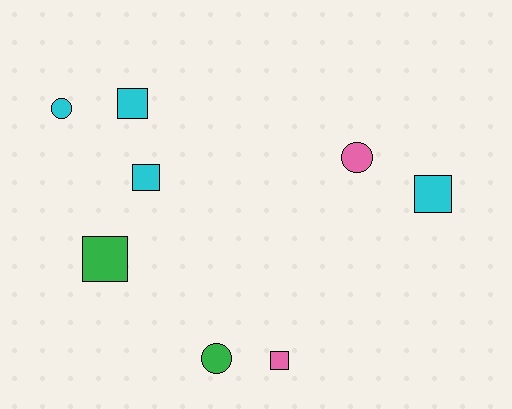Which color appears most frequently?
Cyan, with 4 objects.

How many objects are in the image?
There are 8 objects.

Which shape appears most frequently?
Square, with 5 objects.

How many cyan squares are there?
There are 3 cyan squares.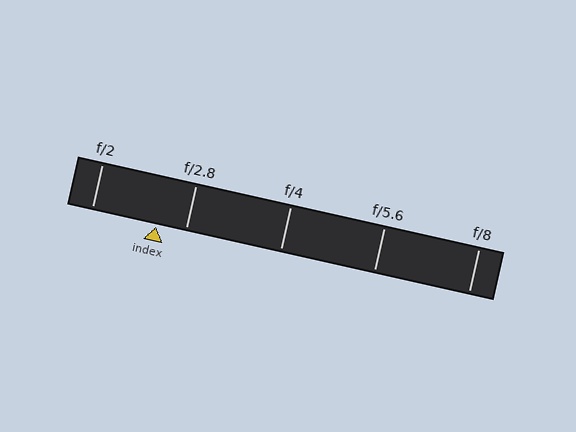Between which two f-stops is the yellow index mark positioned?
The index mark is between f/2 and f/2.8.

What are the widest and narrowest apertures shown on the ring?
The widest aperture shown is f/2 and the narrowest is f/8.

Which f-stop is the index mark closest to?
The index mark is closest to f/2.8.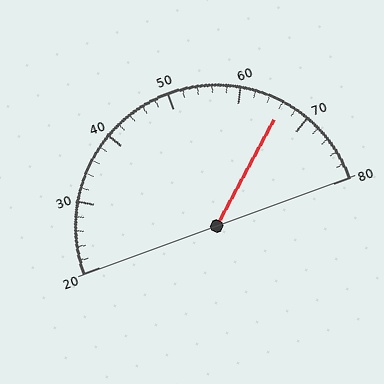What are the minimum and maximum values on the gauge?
The gauge ranges from 20 to 80.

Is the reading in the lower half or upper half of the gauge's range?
The reading is in the upper half of the range (20 to 80).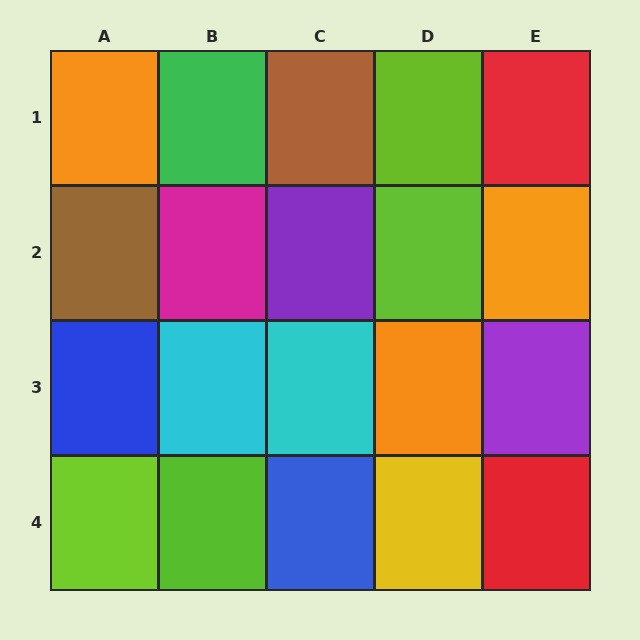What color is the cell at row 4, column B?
Lime.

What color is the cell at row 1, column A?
Orange.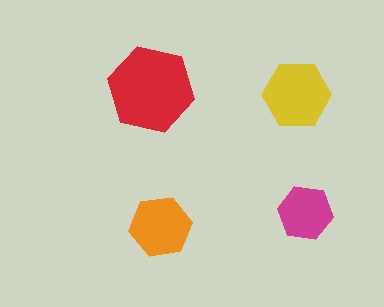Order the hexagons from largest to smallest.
the red one, the yellow one, the orange one, the magenta one.